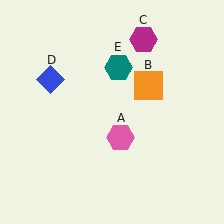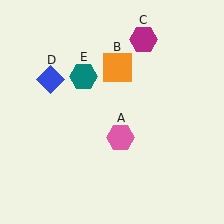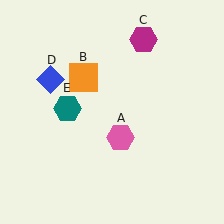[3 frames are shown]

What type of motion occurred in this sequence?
The orange square (object B), teal hexagon (object E) rotated counterclockwise around the center of the scene.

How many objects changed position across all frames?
2 objects changed position: orange square (object B), teal hexagon (object E).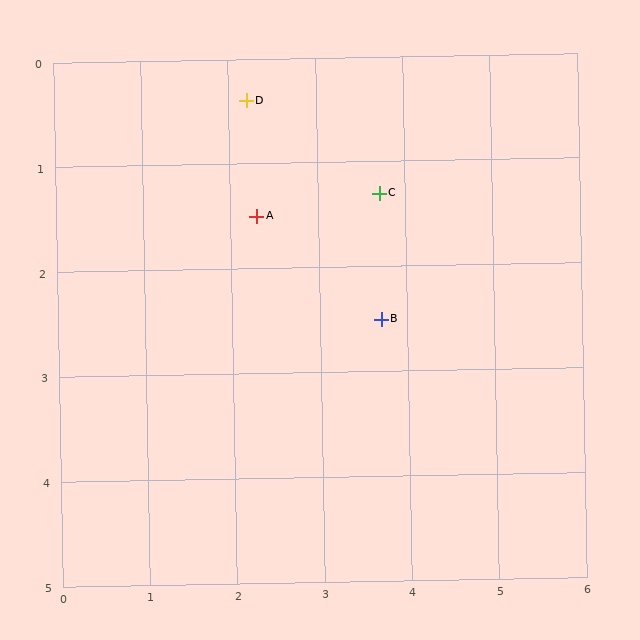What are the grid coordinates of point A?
Point A is at approximately (2.3, 1.5).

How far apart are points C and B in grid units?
Points C and B are about 1.2 grid units apart.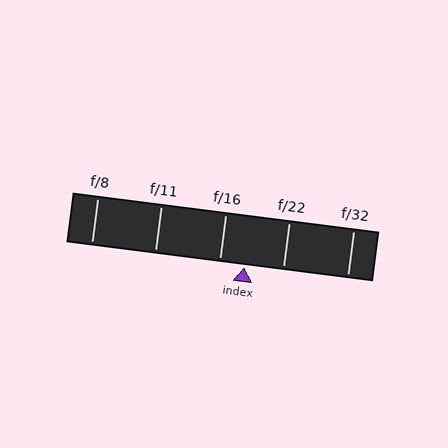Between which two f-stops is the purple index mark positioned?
The index mark is between f/16 and f/22.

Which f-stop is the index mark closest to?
The index mark is closest to f/16.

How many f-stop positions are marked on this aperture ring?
There are 5 f-stop positions marked.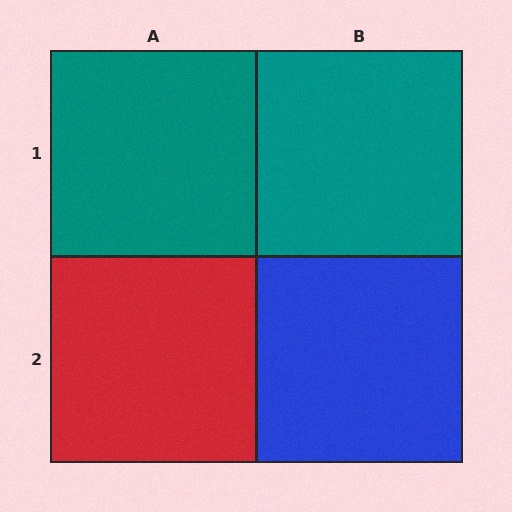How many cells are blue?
1 cell is blue.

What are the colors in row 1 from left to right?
Teal, teal.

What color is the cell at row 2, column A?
Red.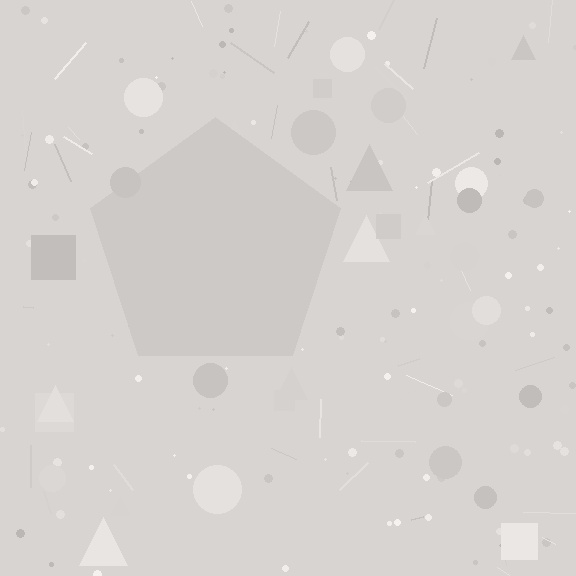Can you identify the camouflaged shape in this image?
The camouflaged shape is a pentagon.